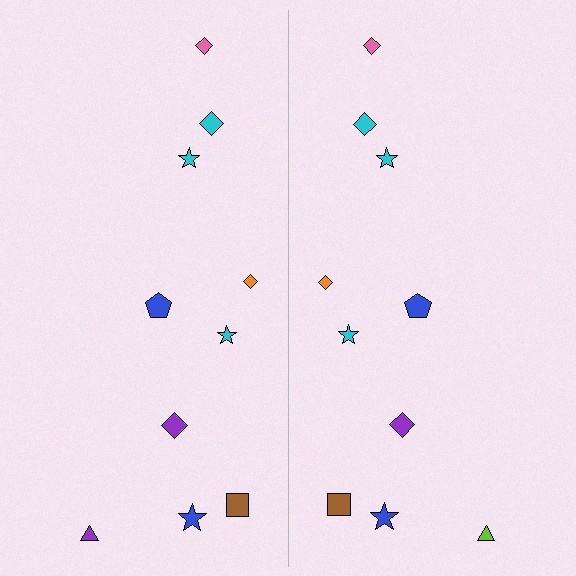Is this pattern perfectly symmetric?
No, the pattern is not perfectly symmetric. The lime triangle on the right side breaks the symmetry — its mirror counterpart is purple.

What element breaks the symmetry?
The lime triangle on the right side breaks the symmetry — its mirror counterpart is purple.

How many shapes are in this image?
There are 20 shapes in this image.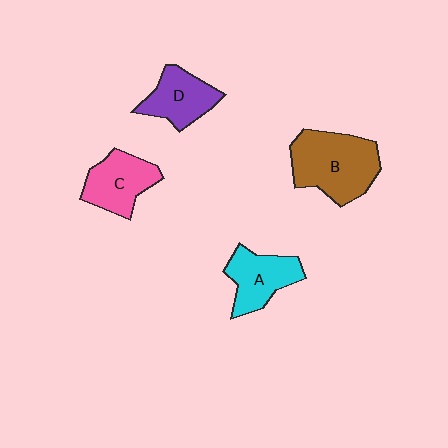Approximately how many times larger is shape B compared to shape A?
Approximately 1.5 times.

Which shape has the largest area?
Shape B (brown).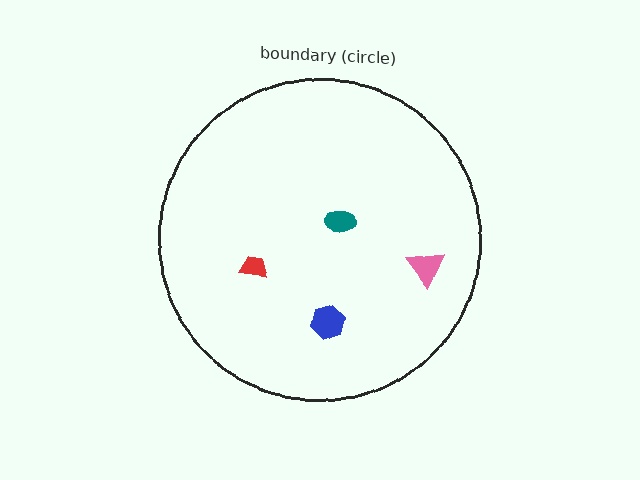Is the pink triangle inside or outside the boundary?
Inside.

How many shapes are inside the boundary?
4 inside, 0 outside.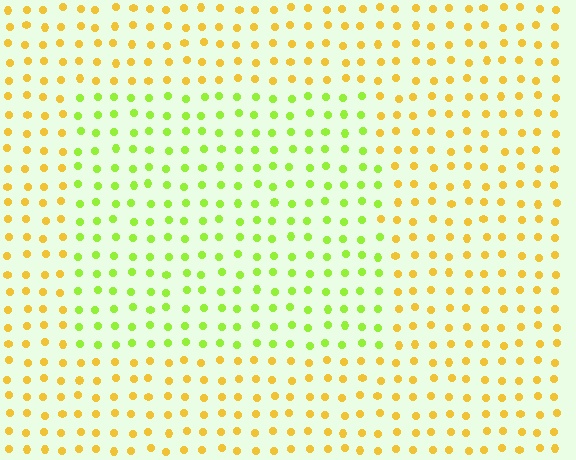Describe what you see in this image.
The image is filled with small yellow elements in a uniform arrangement. A rectangle-shaped region is visible where the elements are tinted to a slightly different hue, forming a subtle color boundary.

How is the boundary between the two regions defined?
The boundary is defined purely by a slight shift in hue (about 45 degrees). Spacing, size, and orientation are identical on both sides.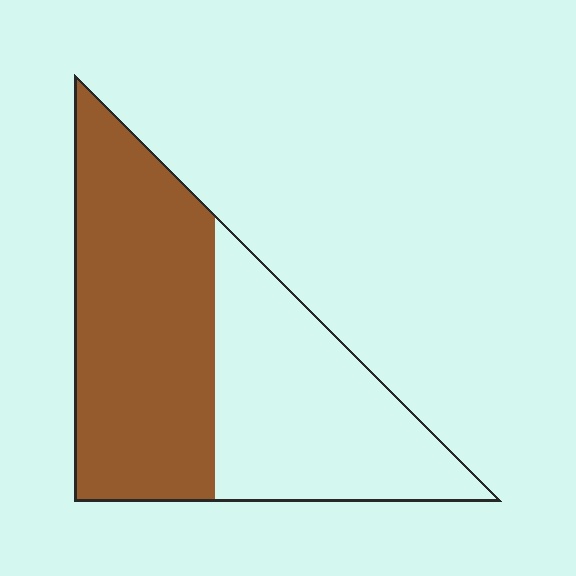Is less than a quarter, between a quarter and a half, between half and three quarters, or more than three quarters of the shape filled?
Between half and three quarters.